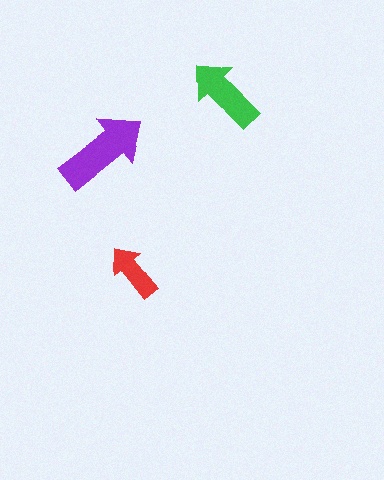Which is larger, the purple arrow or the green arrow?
The purple one.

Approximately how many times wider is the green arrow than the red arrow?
About 1.5 times wider.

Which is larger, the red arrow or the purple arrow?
The purple one.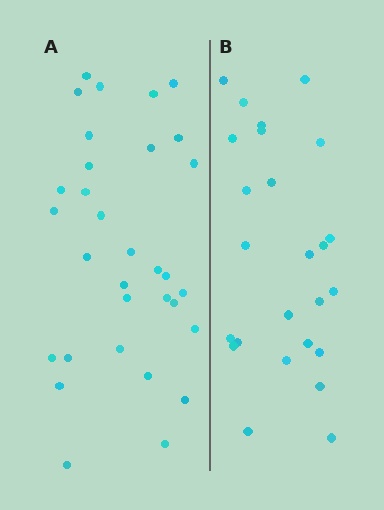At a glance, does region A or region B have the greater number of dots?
Region A (the left region) has more dots.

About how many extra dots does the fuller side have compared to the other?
Region A has roughly 8 or so more dots than region B.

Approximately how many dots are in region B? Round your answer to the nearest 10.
About 20 dots. (The exact count is 25, which rounds to 20.)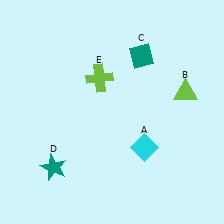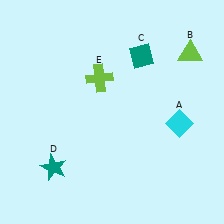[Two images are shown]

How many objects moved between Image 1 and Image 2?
2 objects moved between the two images.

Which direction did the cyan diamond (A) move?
The cyan diamond (A) moved right.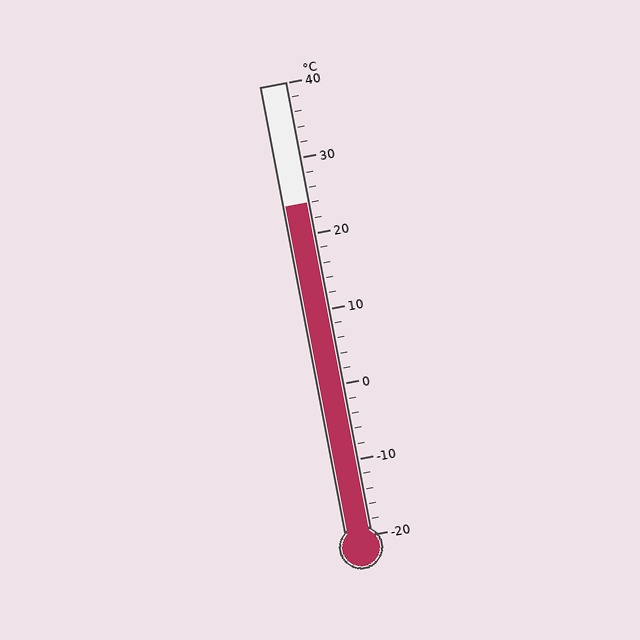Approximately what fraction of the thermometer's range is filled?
The thermometer is filled to approximately 75% of its range.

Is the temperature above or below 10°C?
The temperature is above 10°C.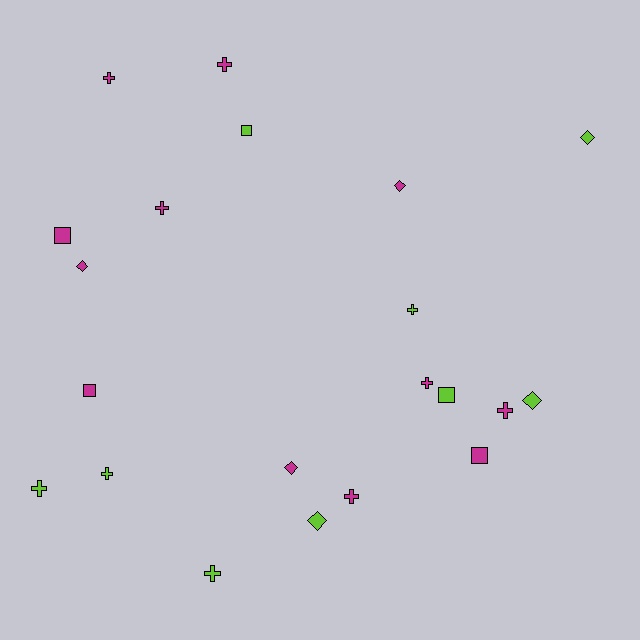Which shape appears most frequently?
Cross, with 10 objects.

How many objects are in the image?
There are 21 objects.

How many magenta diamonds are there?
There are 3 magenta diamonds.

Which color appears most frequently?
Magenta, with 12 objects.